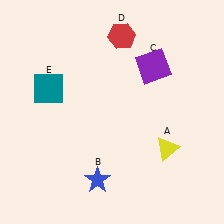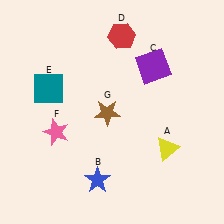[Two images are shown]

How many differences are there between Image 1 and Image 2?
There are 2 differences between the two images.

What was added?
A pink star (F), a brown star (G) were added in Image 2.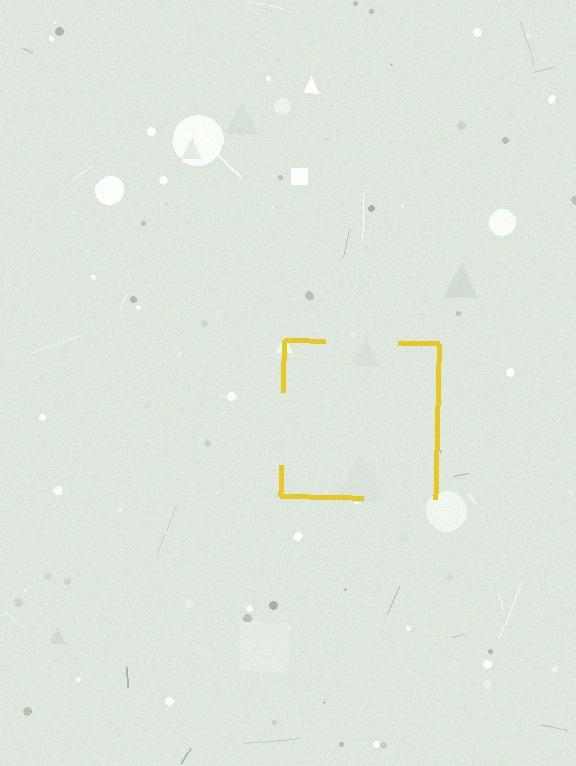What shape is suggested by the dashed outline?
The dashed outline suggests a square.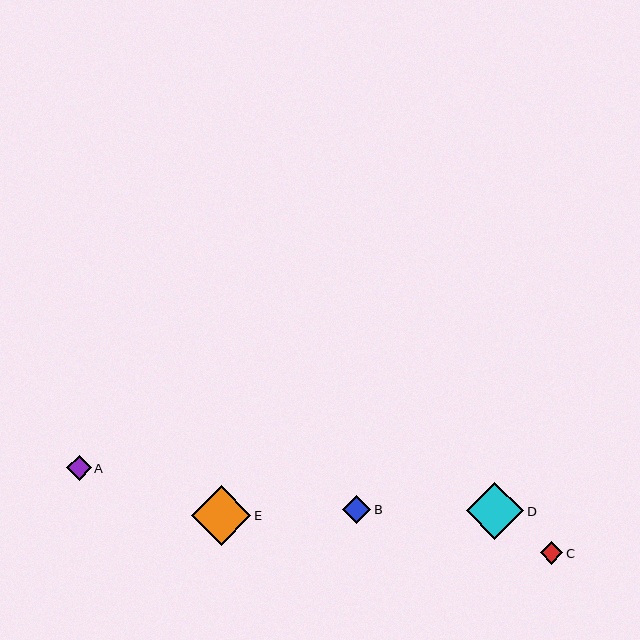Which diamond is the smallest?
Diamond C is the smallest with a size of approximately 23 pixels.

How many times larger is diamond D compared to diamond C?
Diamond D is approximately 2.5 times the size of diamond C.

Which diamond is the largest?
Diamond E is the largest with a size of approximately 60 pixels.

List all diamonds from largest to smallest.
From largest to smallest: E, D, B, A, C.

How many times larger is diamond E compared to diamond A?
Diamond E is approximately 2.4 times the size of diamond A.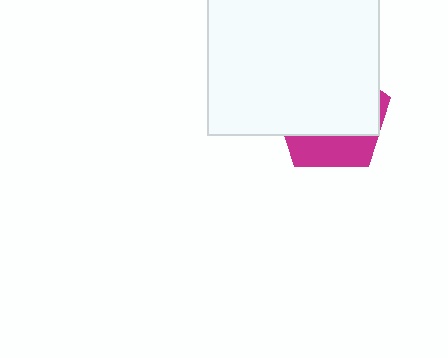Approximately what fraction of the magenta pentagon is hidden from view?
Roughly 68% of the magenta pentagon is hidden behind the white square.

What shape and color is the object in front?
The object in front is a white square.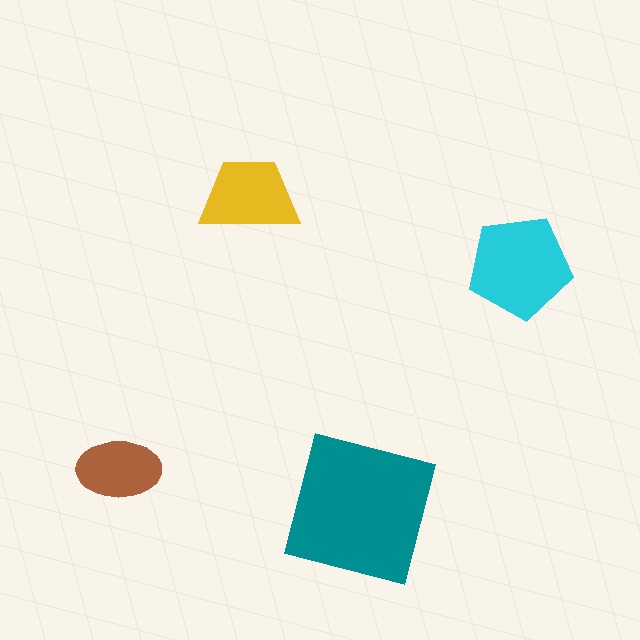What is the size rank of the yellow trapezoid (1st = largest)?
3rd.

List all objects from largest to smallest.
The teal square, the cyan pentagon, the yellow trapezoid, the brown ellipse.